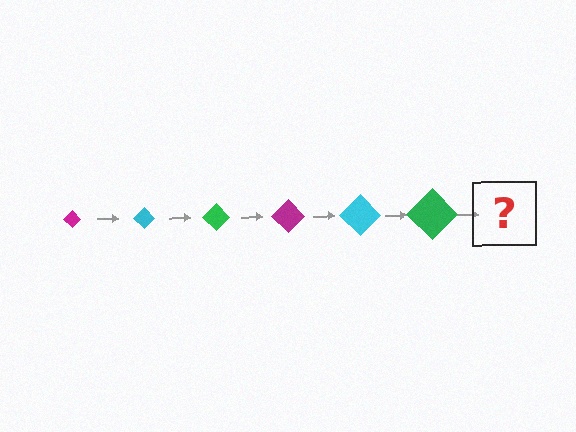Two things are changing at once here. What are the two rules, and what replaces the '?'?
The two rules are that the diamond grows larger each step and the color cycles through magenta, cyan, and green. The '?' should be a magenta diamond, larger than the previous one.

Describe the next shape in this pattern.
It should be a magenta diamond, larger than the previous one.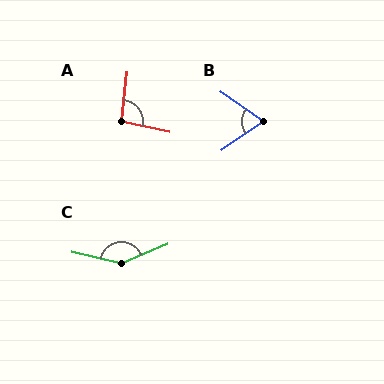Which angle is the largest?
C, at approximately 144 degrees.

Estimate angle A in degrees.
Approximately 96 degrees.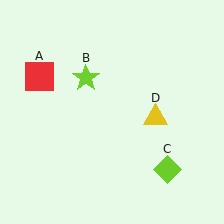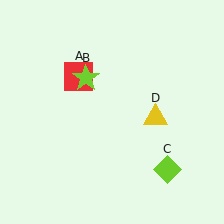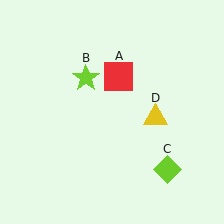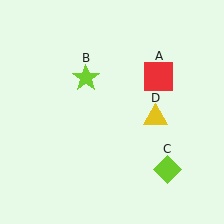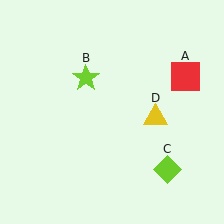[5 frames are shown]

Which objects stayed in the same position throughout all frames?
Lime star (object B) and lime diamond (object C) and yellow triangle (object D) remained stationary.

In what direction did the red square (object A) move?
The red square (object A) moved right.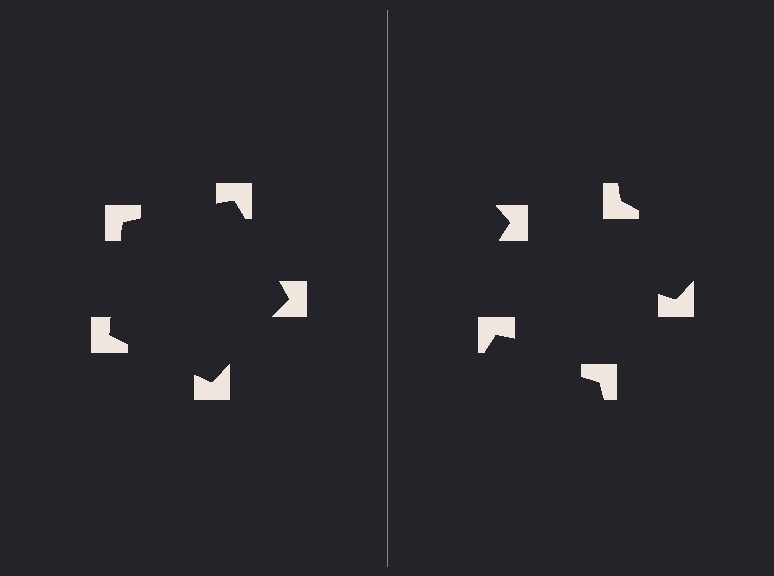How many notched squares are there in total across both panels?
10 — 5 on each side.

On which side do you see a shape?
An illusory pentagon appears on the left side. On the right side the wedge cuts are rotated, so no coherent shape forms.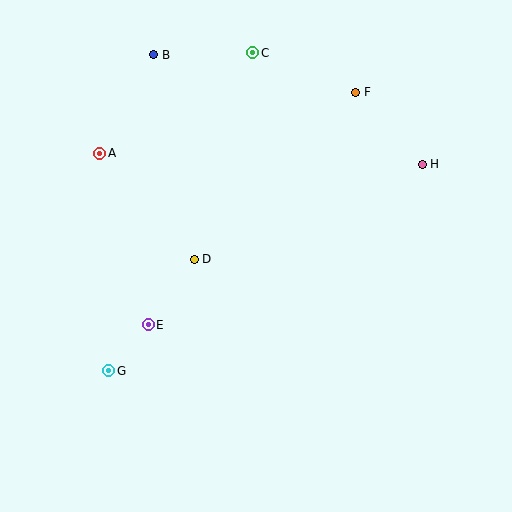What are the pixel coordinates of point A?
Point A is at (100, 153).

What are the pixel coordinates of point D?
Point D is at (194, 259).